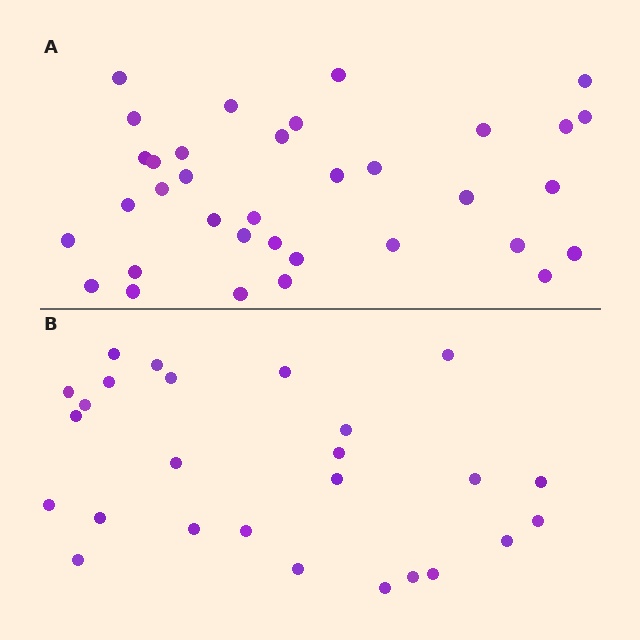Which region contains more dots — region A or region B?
Region A (the top region) has more dots.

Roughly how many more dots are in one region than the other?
Region A has roughly 8 or so more dots than region B.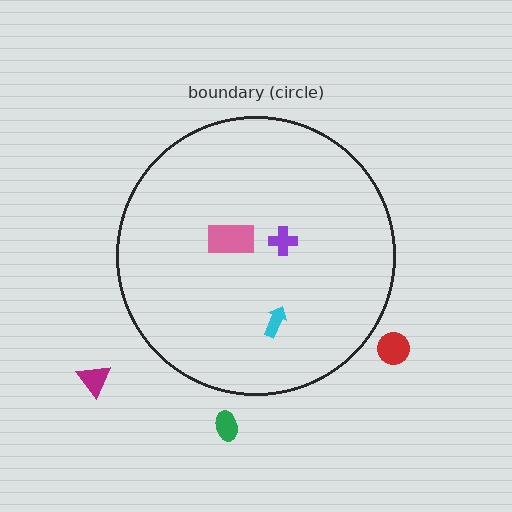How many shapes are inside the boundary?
3 inside, 3 outside.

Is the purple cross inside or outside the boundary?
Inside.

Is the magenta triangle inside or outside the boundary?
Outside.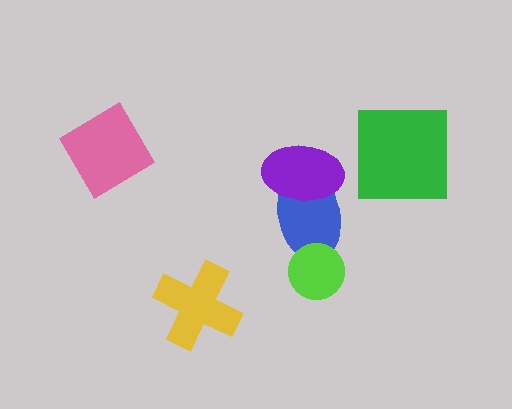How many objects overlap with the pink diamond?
0 objects overlap with the pink diamond.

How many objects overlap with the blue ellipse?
2 objects overlap with the blue ellipse.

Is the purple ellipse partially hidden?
No, no other shape covers it.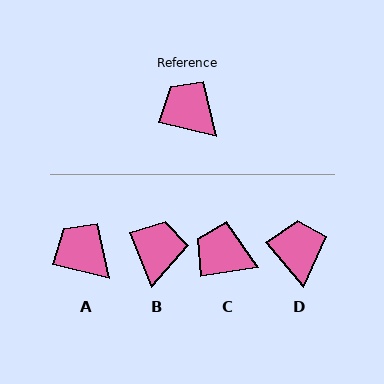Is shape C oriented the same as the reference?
No, it is off by about 22 degrees.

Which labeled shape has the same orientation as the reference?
A.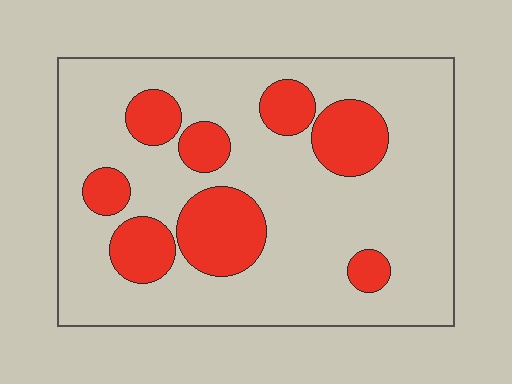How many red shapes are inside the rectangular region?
8.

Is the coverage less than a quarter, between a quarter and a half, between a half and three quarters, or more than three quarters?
Less than a quarter.